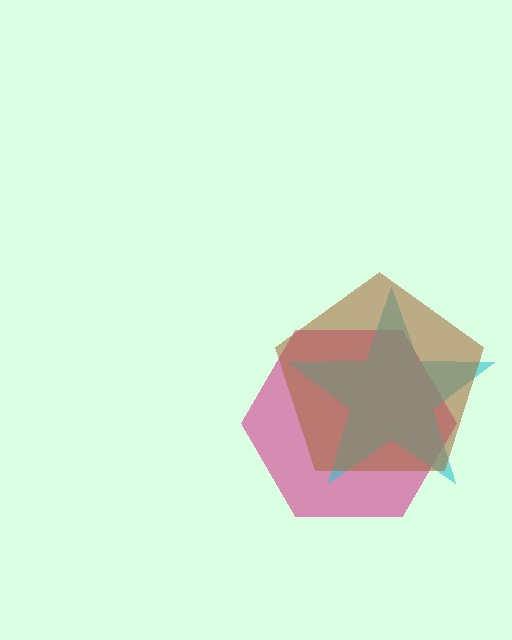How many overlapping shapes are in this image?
There are 3 overlapping shapes in the image.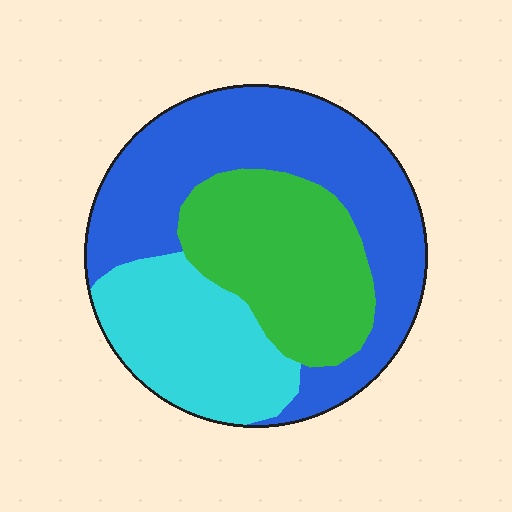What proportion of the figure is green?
Green covers roughly 30% of the figure.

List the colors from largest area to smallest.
From largest to smallest: blue, green, cyan.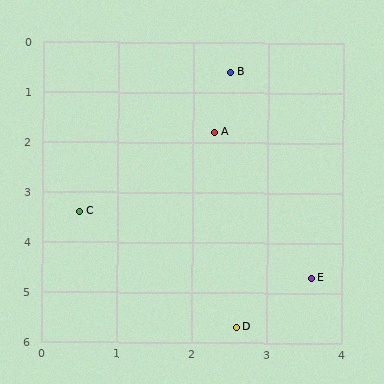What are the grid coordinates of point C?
Point C is at approximately (0.5, 3.4).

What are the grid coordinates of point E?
Point E is at approximately (3.6, 4.7).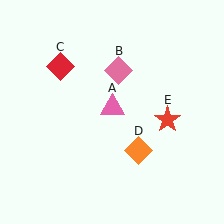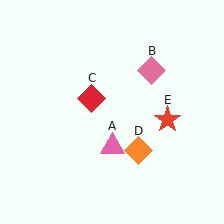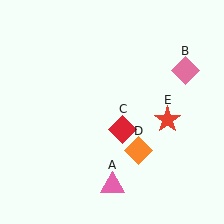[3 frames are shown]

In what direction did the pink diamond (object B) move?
The pink diamond (object B) moved right.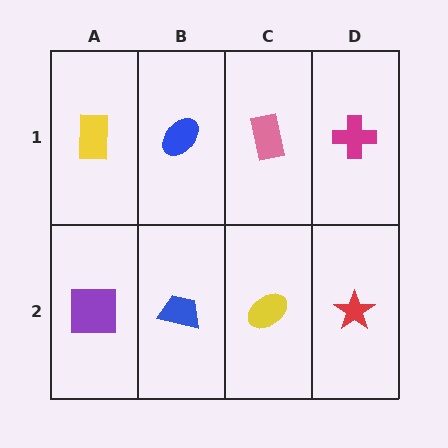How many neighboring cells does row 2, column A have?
2.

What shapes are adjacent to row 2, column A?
A yellow rectangle (row 1, column A), a blue trapezoid (row 2, column B).